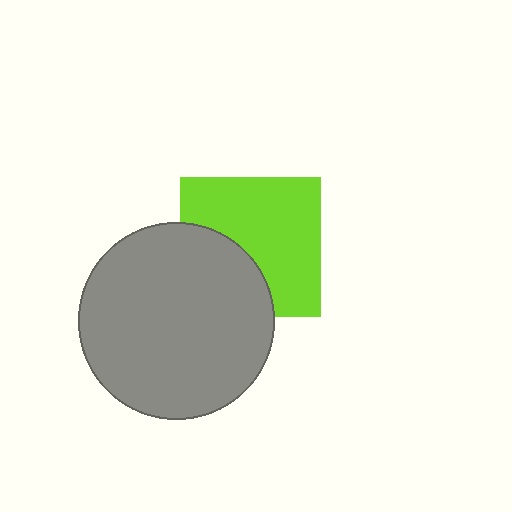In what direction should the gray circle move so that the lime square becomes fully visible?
The gray circle should move toward the lower-left. That is the shortest direction to clear the overlap and leave the lime square fully visible.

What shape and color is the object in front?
The object in front is a gray circle.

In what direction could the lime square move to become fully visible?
The lime square could move toward the upper-right. That would shift it out from behind the gray circle entirely.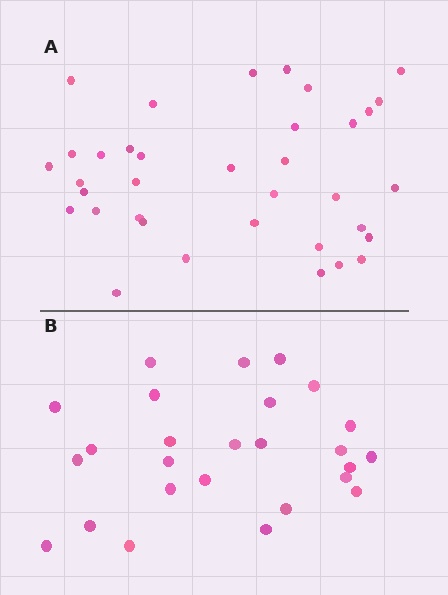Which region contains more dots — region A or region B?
Region A (the top region) has more dots.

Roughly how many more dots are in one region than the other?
Region A has roughly 10 or so more dots than region B.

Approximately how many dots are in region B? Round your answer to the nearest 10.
About 30 dots. (The exact count is 26, which rounds to 30.)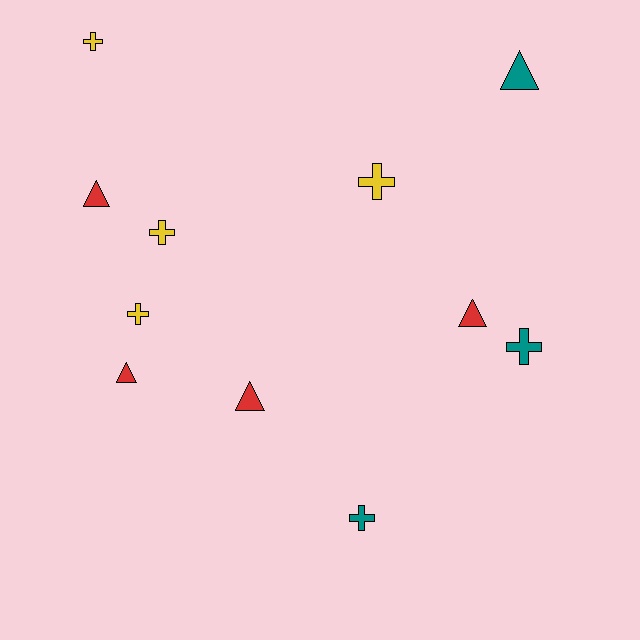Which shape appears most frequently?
Cross, with 6 objects.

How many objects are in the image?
There are 11 objects.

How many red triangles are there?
There are 4 red triangles.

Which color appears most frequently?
Yellow, with 4 objects.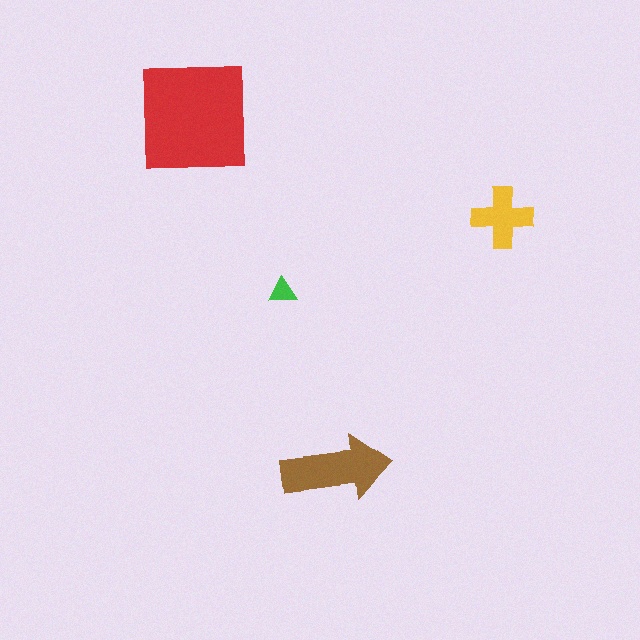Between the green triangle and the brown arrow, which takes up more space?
The brown arrow.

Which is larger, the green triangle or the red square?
The red square.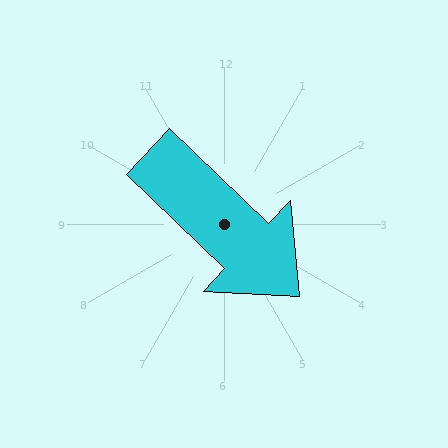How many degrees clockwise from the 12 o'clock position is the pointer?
Approximately 134 degrees.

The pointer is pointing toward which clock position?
Roughly 4 o'clock.